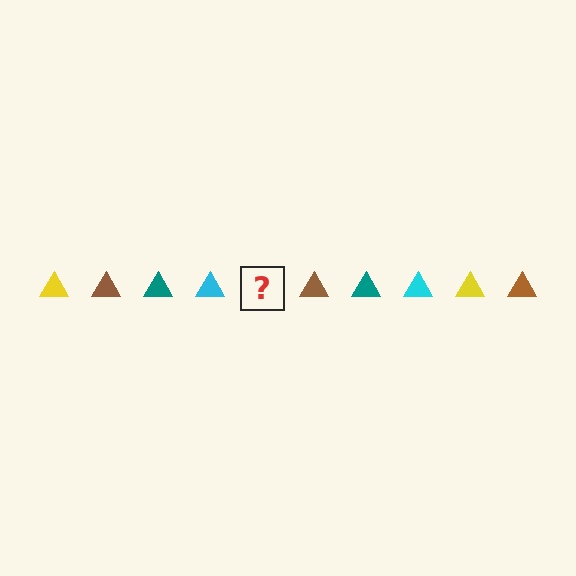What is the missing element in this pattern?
The missing element is a yellow triangle.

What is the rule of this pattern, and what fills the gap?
The rule is that the pattern cycles through yellow, brown, teal, cyan triangles. The gap should be filled with a yellow triangle.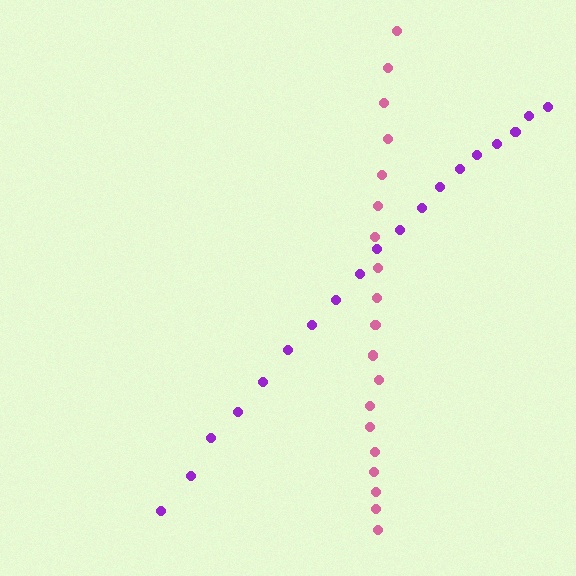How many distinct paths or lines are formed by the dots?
There are 2 distinct paths.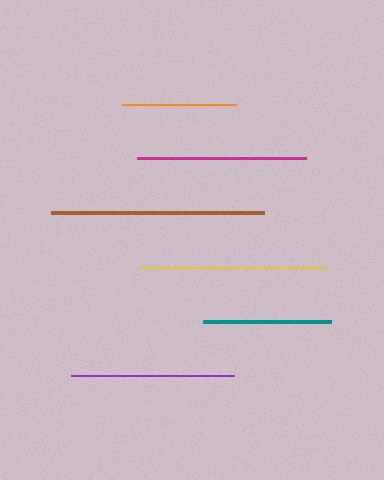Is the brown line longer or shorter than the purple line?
The brown line is longer than the purple line.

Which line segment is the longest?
The brown line is the longest at approximately 212 pixels.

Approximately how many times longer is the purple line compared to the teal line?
The purple line is approximately 1.3 times the length of the teal line.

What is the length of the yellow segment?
The yellow segment is approximately 185 pixels long.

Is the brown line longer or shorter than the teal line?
The brown line is longer than the teal line.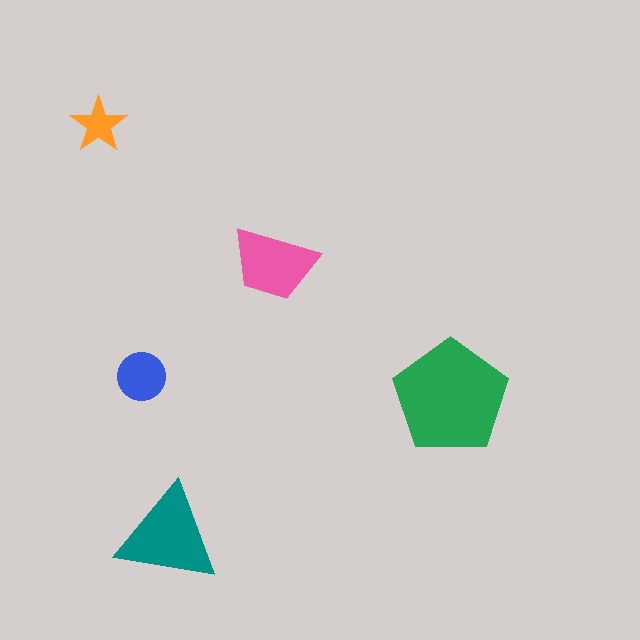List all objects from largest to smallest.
The green pentagon, the teal triangle, the pink trapezoid, the blue circle, the orange star.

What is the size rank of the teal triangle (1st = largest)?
2nd.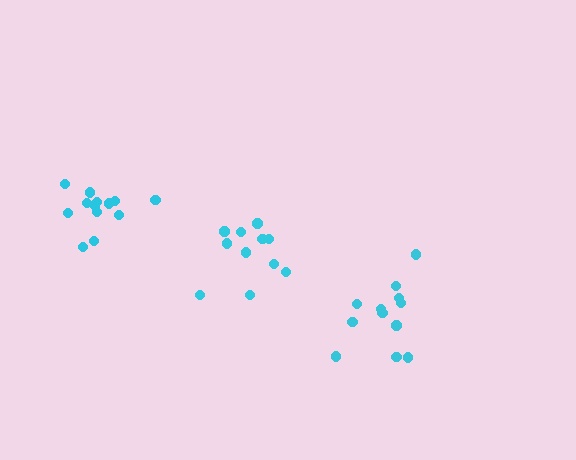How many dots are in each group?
Group 1: 12 dots, Group 2: 11 dots, Group 3: 13 dots (36 total).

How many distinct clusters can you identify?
There are 3 distinct clusters.